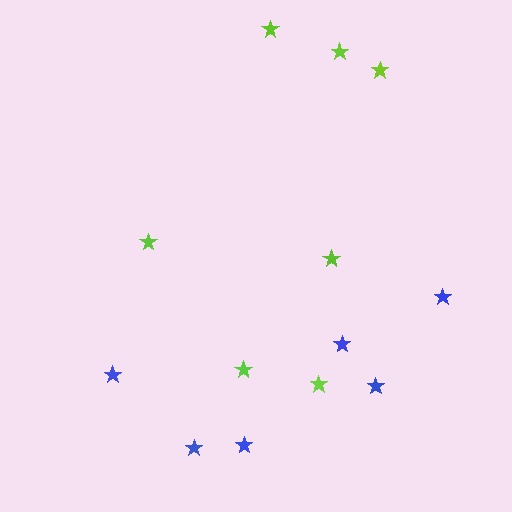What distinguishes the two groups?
There are 2 groups: one group of blue stars (6) and one group of lime stars (7).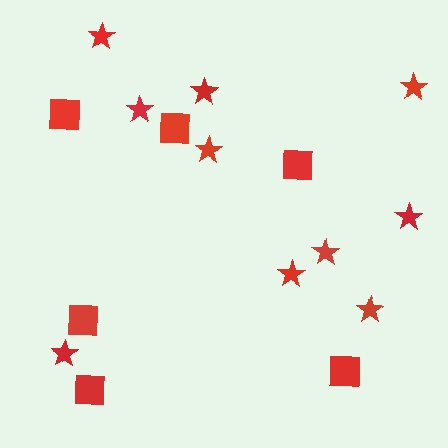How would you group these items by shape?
There are 2 groups: one group of stars (10) and one group of squares (6).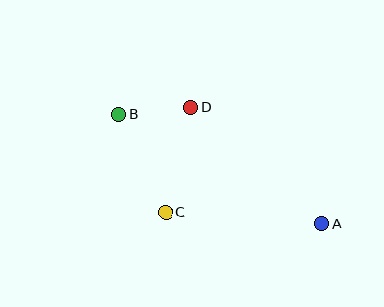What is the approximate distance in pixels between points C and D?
The distance between C and D is approximately 108 pixels.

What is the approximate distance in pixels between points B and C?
The distance between B and C is approximately 109 pixels.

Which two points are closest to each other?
Points B and D are closest to each other.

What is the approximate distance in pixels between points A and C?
The distance between A and C is approximately 157 pixels.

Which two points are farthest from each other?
Points A and B are farthest from each other.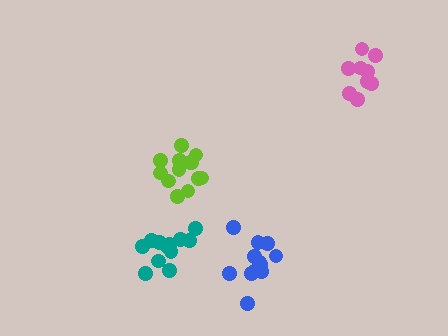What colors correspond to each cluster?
The clusters are colored: blue, teal, lime, pink.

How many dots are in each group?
Group 1: 12 dots, Group 2: 12 dots, Group 3: 13 dots, Group 4: 9 dots (46 total).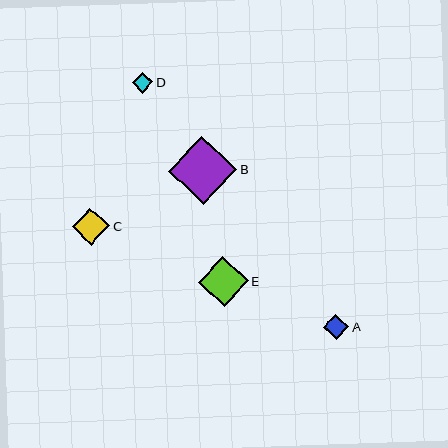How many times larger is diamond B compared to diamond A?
Diamond B is approximately 2.7 times the size of diamond A.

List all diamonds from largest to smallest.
From largest to smallest: B, E, C, A, D.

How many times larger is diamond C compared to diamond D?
Diamond C is approximately 1.8 times the size of diamond D.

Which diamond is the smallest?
Diamond D is the smallest with a size of approximately 21 pixels.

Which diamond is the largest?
Diamond B is the largest with a size of approximately 68 pixels.